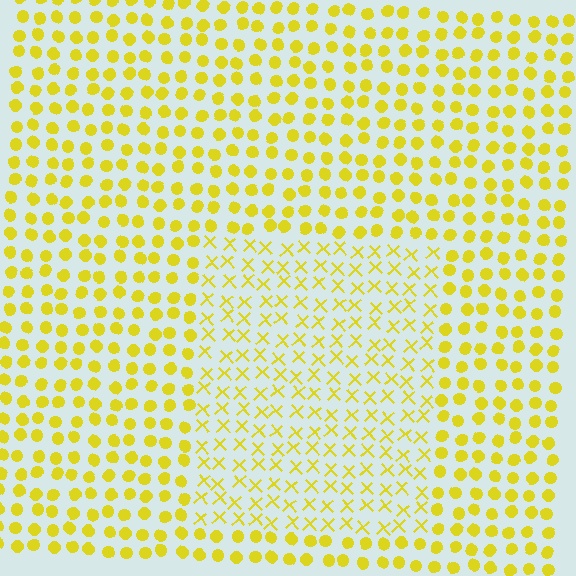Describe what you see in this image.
The image is filled with small yellow elements arranged in a uniform grid. A rectangle-shaped region contains X marks, while the surrounding area contains circles. The boundary is defined purely by the change in element shape.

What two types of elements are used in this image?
The image uses X marks inside the rectangle region and circles outside it.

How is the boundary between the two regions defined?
The boundary is defined by a change in element shape: X marks inside vs. circles outside. All elements share the same color and spacing.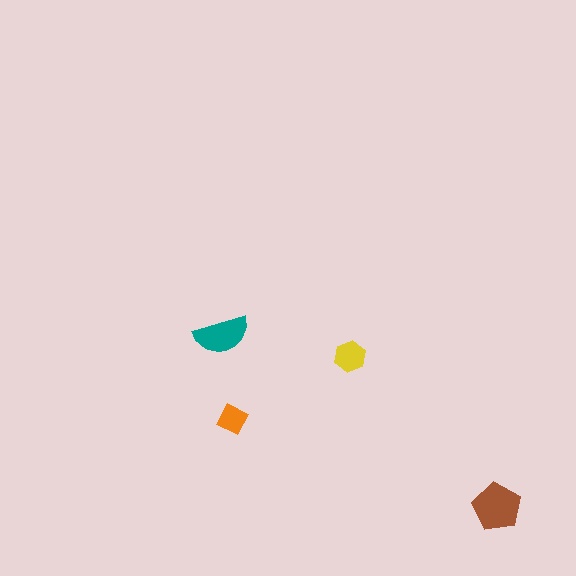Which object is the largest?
The brown pentagon.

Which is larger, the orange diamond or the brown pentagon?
The brown pentagon.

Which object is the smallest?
The orange diamond.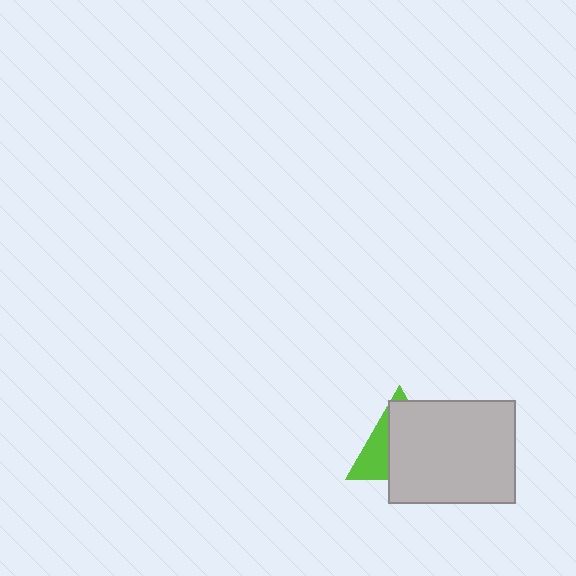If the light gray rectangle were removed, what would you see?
You would see the complete lime triangle.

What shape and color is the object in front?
The object in front is a light gray rectangle.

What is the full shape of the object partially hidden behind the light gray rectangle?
The partially hidden object is a lime triangle.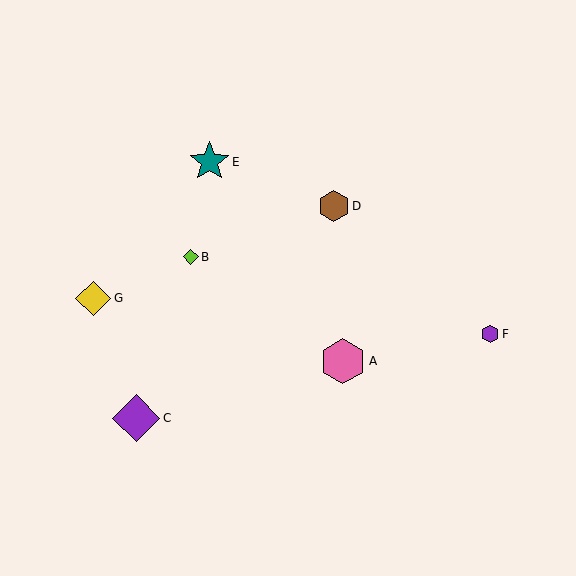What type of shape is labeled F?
Shape F is a purple hexagon.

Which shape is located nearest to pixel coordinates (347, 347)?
The pink hexagon (labeled A) at (343, 361) is nearest to that location.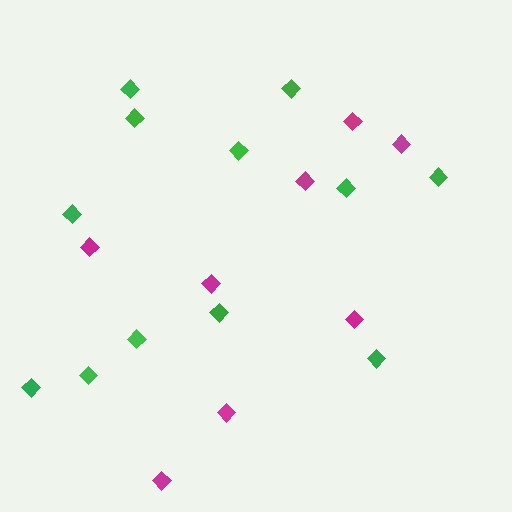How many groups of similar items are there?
There are 2 groups: one group of green diamonds (12) and one group of magenta diamonds (8).